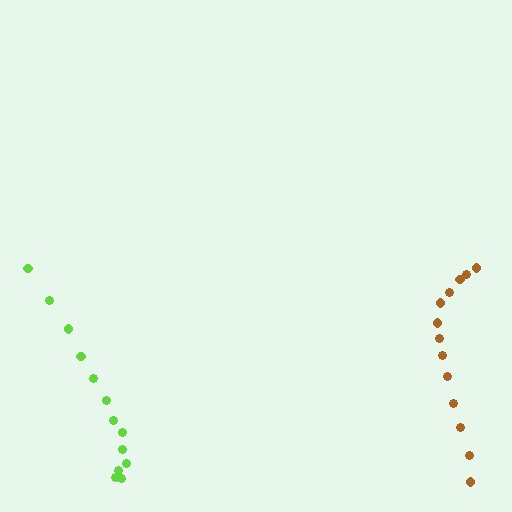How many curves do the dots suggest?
There are 2 distinct paths.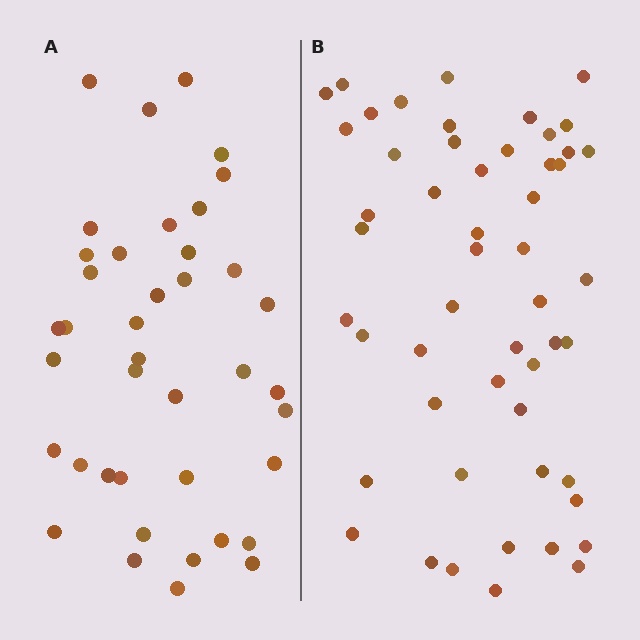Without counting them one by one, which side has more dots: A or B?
Region B (the right region) has more dots.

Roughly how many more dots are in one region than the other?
Region B has roughly 12 or so more dots than region A.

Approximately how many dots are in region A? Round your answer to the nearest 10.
About 40 dots.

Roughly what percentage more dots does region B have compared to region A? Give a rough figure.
About 30% more.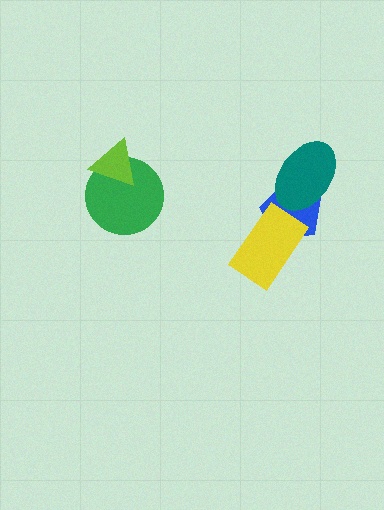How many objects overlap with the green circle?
1 object overlaps with the green circle.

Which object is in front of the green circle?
The lime triangle is in front of the green circle.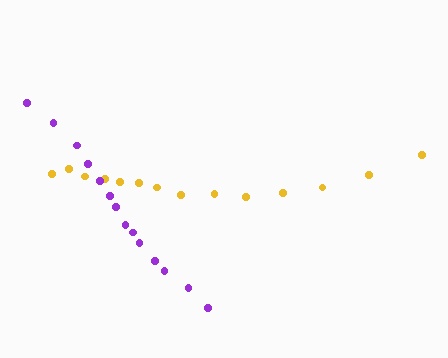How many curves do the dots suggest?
There are 2 distinct paths.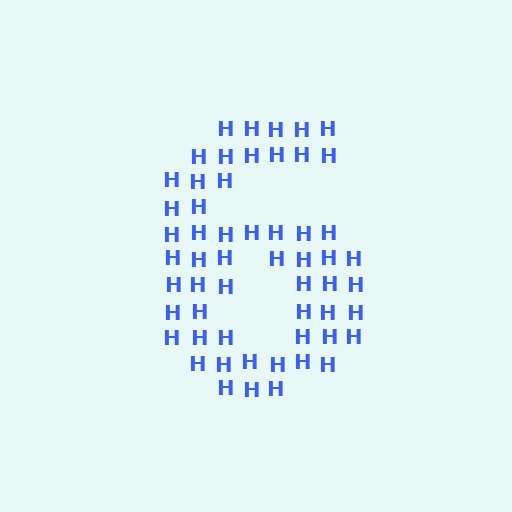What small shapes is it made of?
It is made of small letter H's.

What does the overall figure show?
The overall figure shows the digit 6.